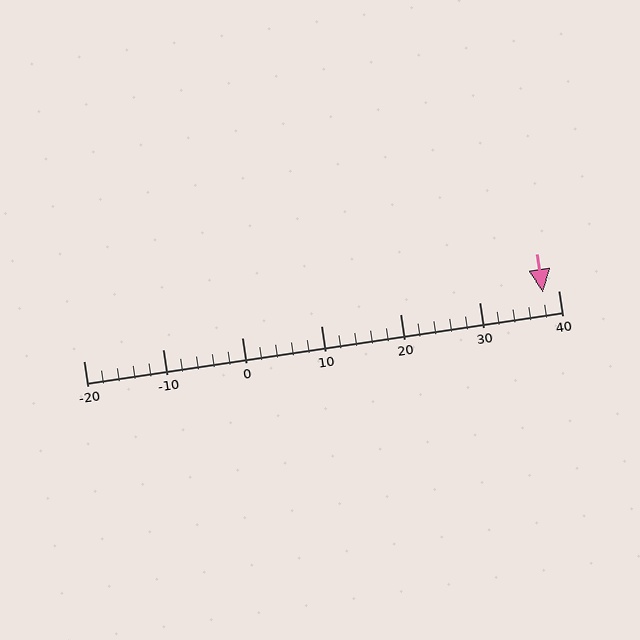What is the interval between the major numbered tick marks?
The major tick marks are spaced 10 units apart.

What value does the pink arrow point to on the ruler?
The pink arrow points to approximately 38.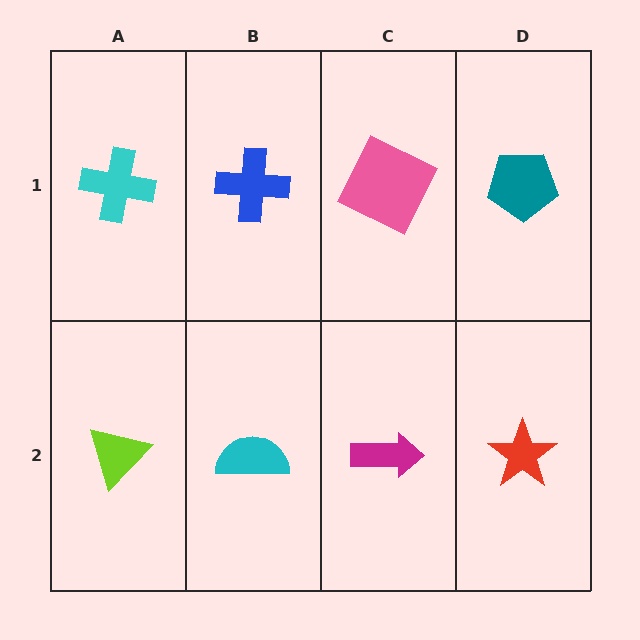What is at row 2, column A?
A lime triangle.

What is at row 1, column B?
A blue cross.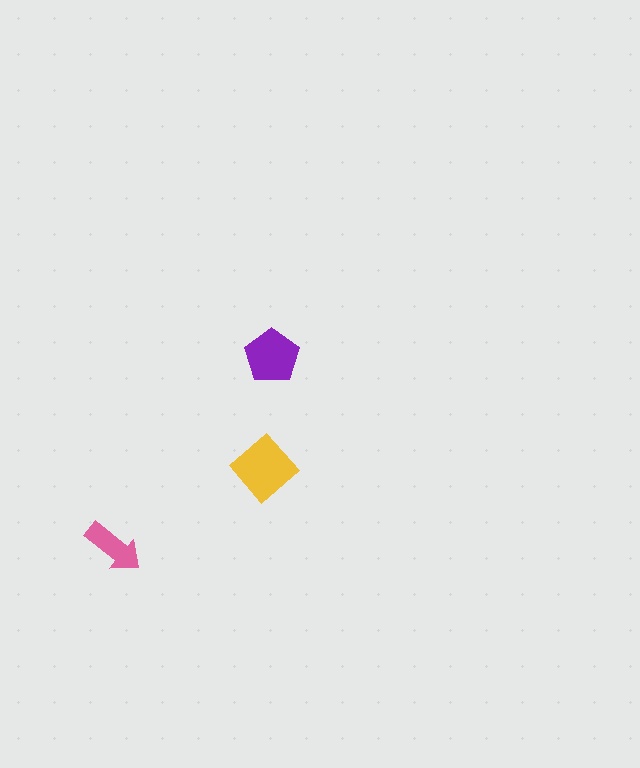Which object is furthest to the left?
The pink arrow is leftmost.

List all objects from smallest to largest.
The pink arrow, the purple pentagon, the yellow diamond.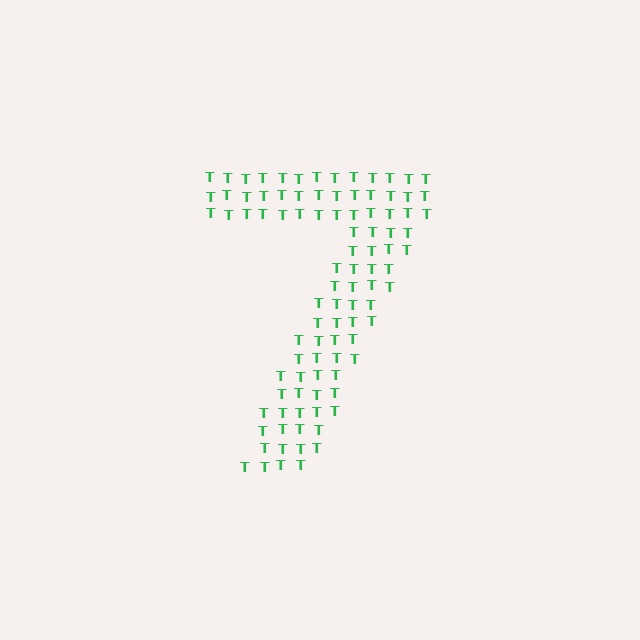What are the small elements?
The small elements are letter T's.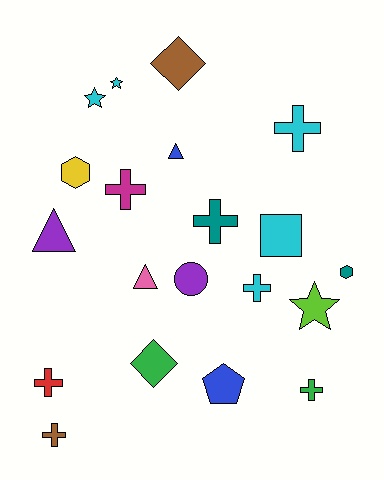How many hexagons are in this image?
There are 2 hexagons.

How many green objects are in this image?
There are 2 green objects.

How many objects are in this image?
There are 20 objects.